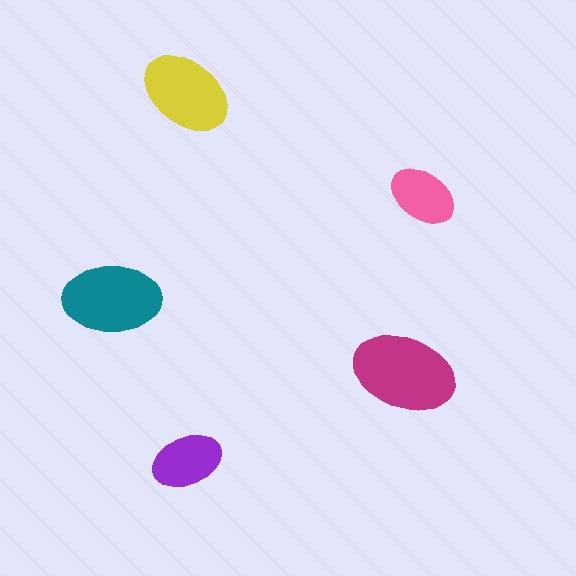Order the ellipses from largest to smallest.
the magenta one, the teal one, the yellow one, the purple one, the pink one.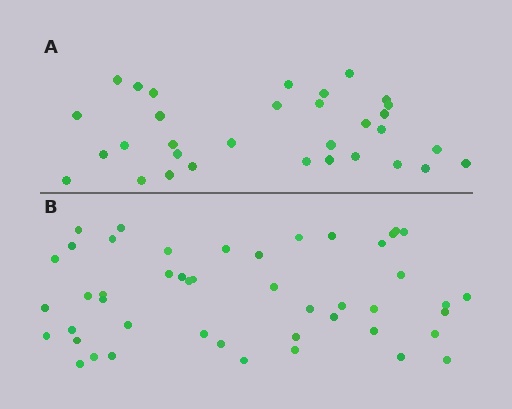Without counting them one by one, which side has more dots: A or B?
Region B (the bottom region) has more dots.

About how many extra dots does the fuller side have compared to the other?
Region B has approximately 15 more dots than region A.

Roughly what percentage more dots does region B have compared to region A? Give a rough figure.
About 45% more.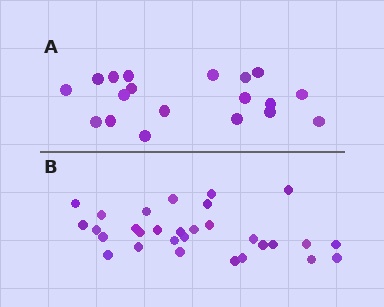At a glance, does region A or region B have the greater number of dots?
Region B (the bottom region) has more dots.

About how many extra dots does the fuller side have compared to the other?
Region B has roughly 12 or so more dots than region A.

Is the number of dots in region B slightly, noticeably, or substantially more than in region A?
Region B has substantially more. The ratio is roughly 1.6 to 1.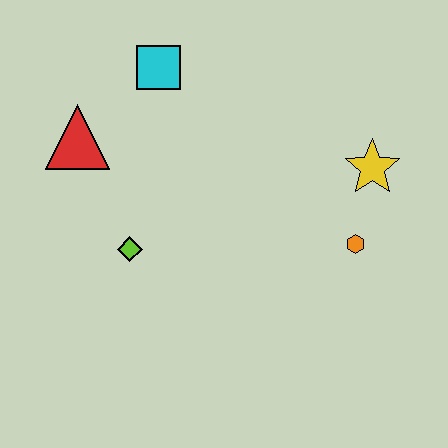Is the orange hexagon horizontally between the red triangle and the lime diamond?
No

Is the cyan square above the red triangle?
Yes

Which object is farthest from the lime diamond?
The yellow star is farthest from the lime diamond.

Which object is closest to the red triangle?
The cyan square is closest to the red triangle.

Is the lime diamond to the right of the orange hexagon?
No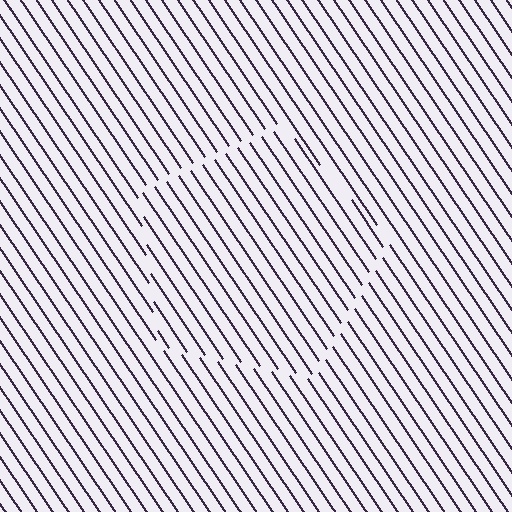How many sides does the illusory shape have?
5 sides — the line-ends trace a pentagon.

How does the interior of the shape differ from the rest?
The interior of the shape contains the same grating, shifted by half a period — the contour is defined by the phase discontinuity where line-ends from the inner and outer gratings abut.